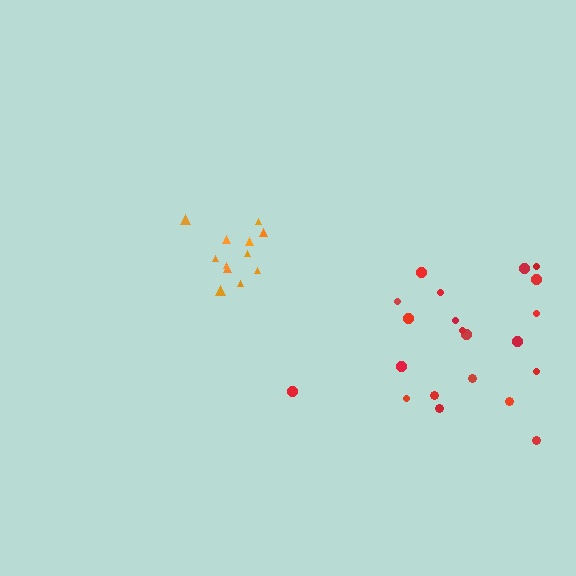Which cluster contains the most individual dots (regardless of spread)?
Red (21).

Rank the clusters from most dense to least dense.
orange, red.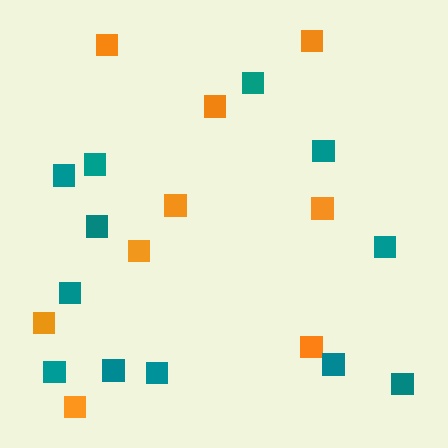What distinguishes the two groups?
There are 2 groups: one group of orange squares (9) and one group of teal squares (12).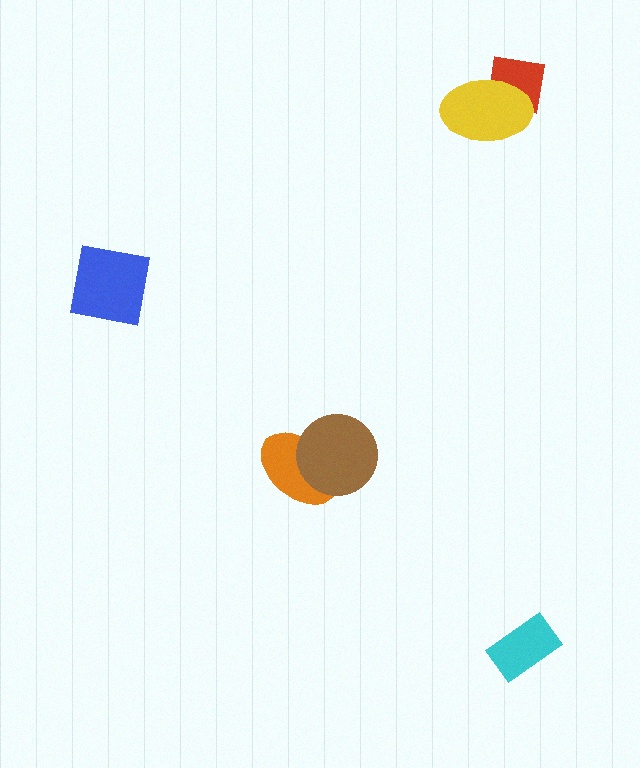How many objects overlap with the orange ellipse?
1 object overlaps with the orange ellipse.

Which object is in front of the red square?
The yellow ellipse is in front of the red square.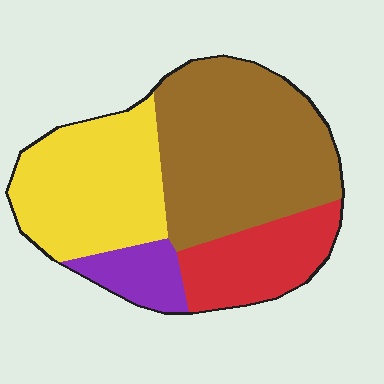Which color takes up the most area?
Brown, at roughly 45%.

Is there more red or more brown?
Brown.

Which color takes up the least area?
Purple, at roughly 10%.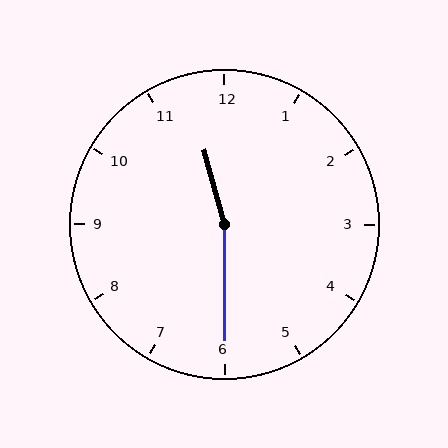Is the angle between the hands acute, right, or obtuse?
It is obtuse.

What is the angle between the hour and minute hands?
Approximately 165 degrees.